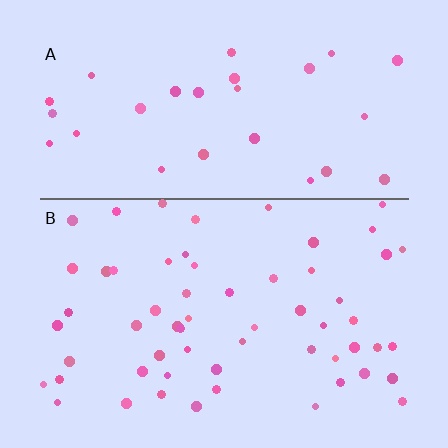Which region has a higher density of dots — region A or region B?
B (the bottom).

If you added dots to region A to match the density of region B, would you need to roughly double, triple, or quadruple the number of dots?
Approximately double.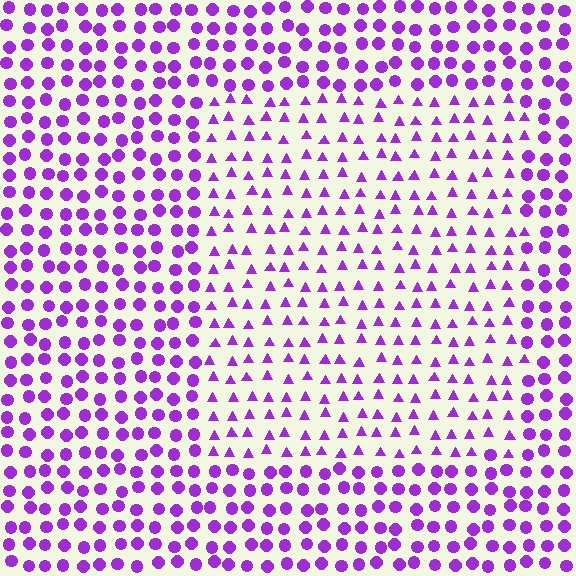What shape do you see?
I see a rectangle.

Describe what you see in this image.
The image is filled with small purple elements arranged in a uniform grid. A rectangle-shaped region contains triangles, while the surrounding area contains circles. The boundary is defined purely by the change in element shape.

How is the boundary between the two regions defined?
The boundary is defined by a change in element shape: triangles inside vs. circles outside. All elements share the same color and spacing.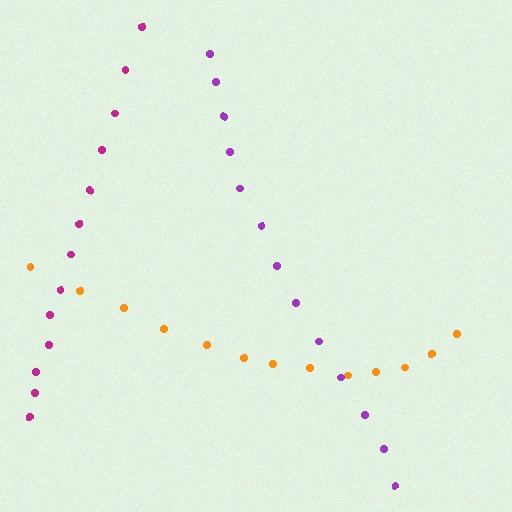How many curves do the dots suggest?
There are 3 distinct paths.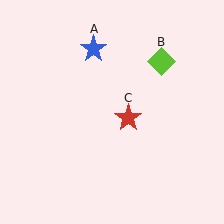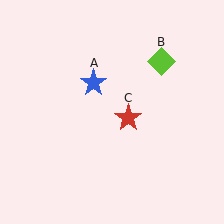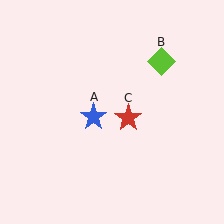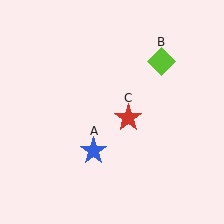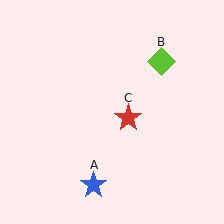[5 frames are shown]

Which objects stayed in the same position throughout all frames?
Lime diamond (object B) and red star (object C) remained stationary.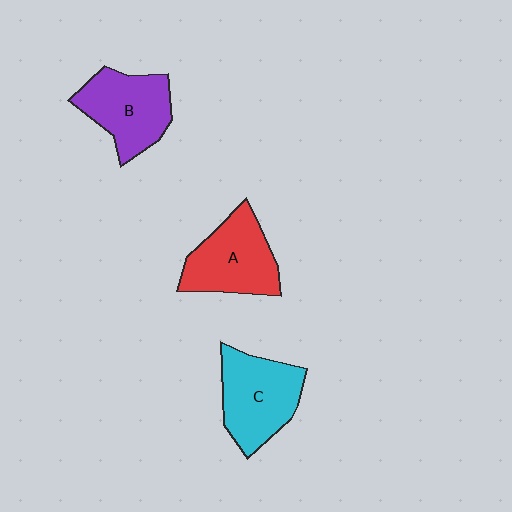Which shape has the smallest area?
Shape B (purple).